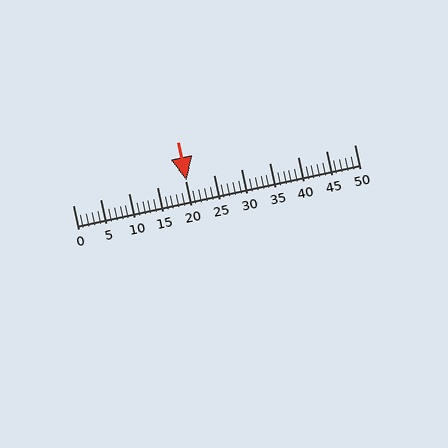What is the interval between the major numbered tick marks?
The major tick marks are spaced 5 units apart.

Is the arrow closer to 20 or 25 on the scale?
The arrow is closer to 20.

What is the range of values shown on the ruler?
The ruler shows values from 0 to 50.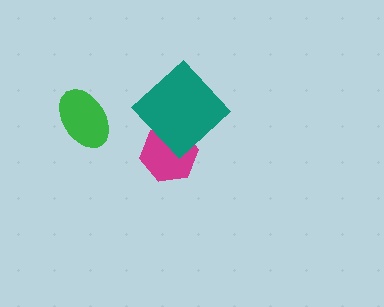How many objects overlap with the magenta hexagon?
1 object overlaps with the magenta hexagon.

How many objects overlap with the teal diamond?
1 object overlaps with the teal diamond.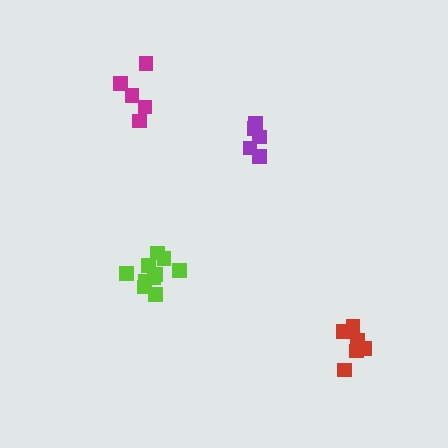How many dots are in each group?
Group 1: 5 dots, Group 2: 10 dots, Group 3: 6 dots, Group 4: 5 dots (26 total).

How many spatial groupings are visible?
There are 4 spatial groupings.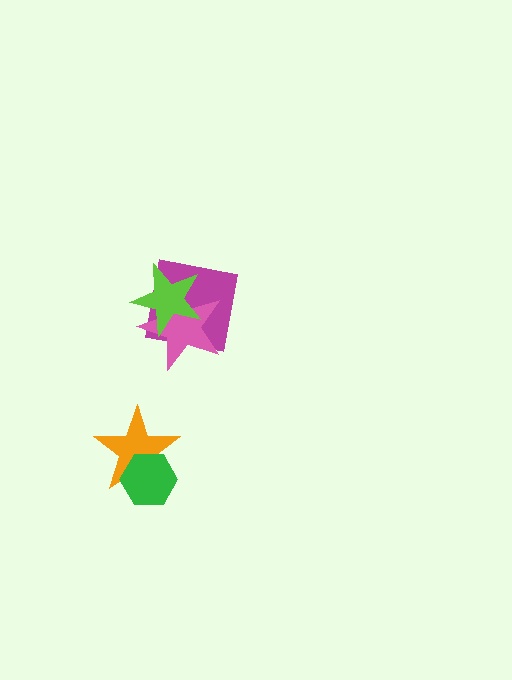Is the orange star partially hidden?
Yes, it is partially covered by another shape.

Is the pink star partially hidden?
Yes, it is partially covered by another shape.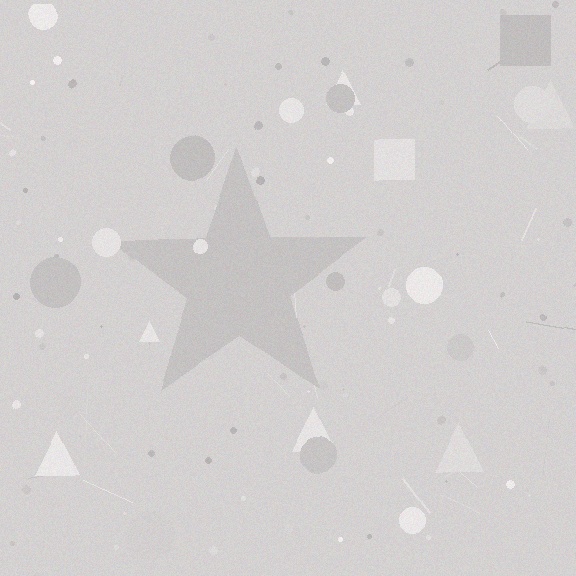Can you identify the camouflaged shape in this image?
The camouflaged shape is a star.